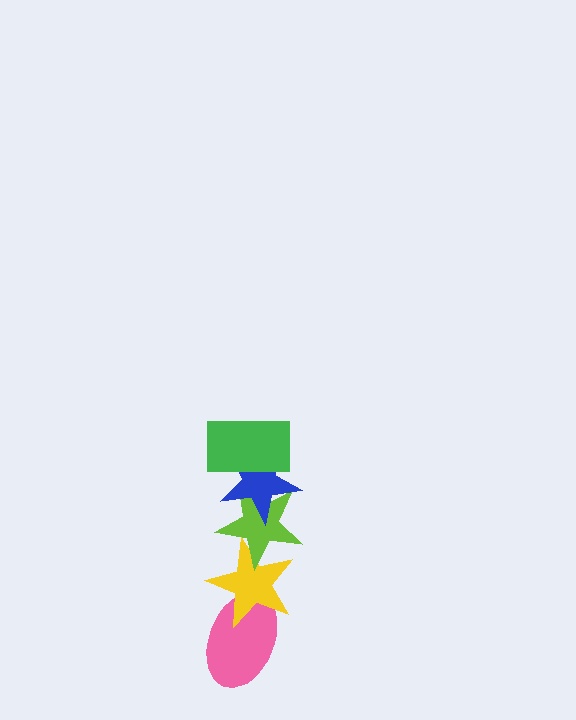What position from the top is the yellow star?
The yellow star is 4th from the top.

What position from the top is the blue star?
The blue star is 2nd from the top.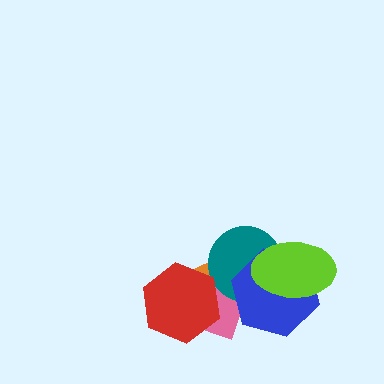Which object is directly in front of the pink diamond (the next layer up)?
The teal circle is directly in front of the pink diamond.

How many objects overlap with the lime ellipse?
2 objects overlap with the lime ellipse.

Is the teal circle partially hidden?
Yes, it is partially covered by another shape.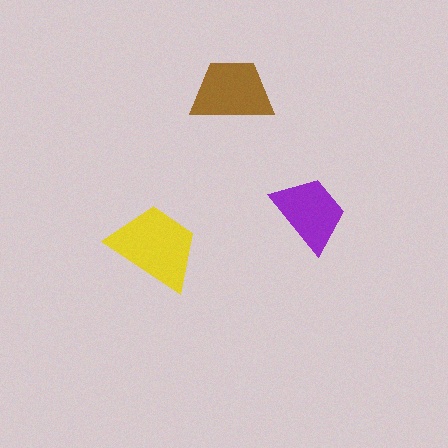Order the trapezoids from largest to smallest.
the yellow one, the brown one, the purple one.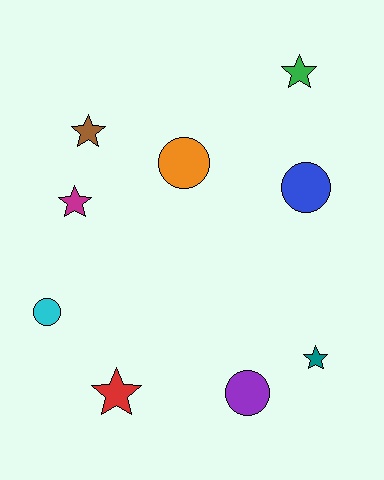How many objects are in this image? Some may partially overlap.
There are 9 objects.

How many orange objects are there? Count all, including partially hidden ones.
There is 1 orange object.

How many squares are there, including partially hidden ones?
There are no squares.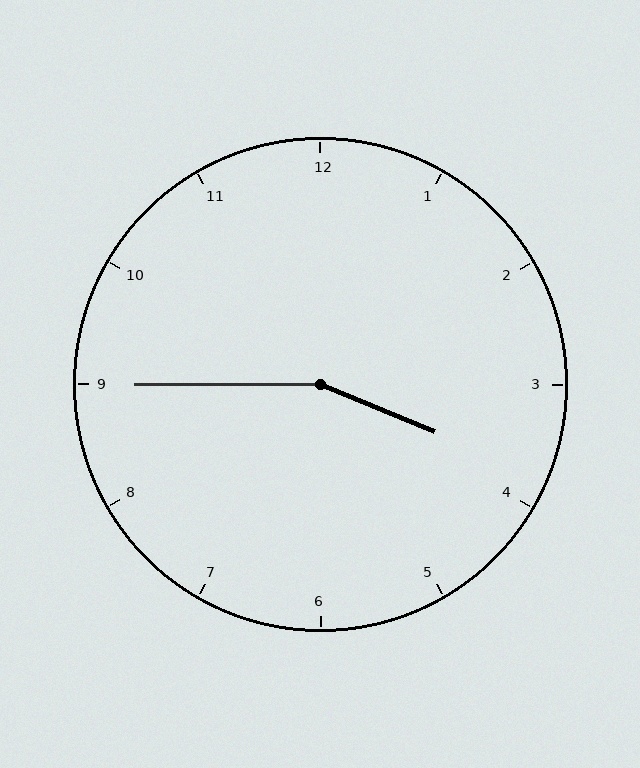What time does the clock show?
3:45.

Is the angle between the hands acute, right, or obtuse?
It is obtuse.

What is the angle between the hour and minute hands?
Approximately 158 degrees.